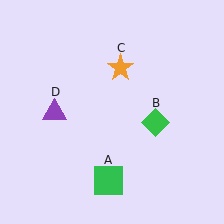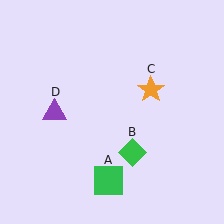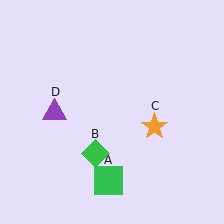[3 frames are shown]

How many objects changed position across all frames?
2 objects changed position: green diamond (object B), orange star (object C).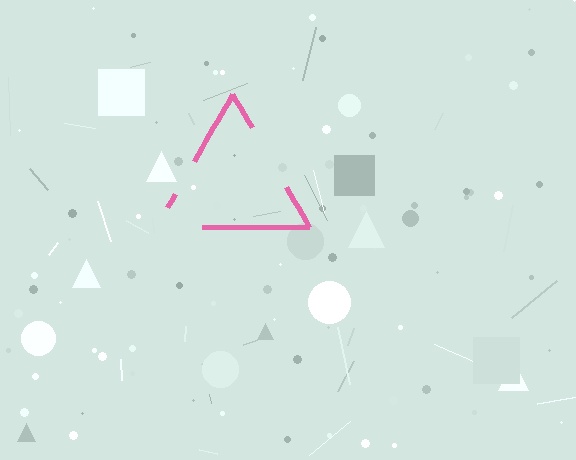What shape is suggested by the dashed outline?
The dashed outline suggests a triangle.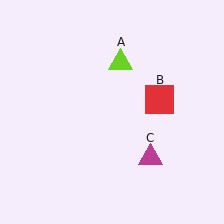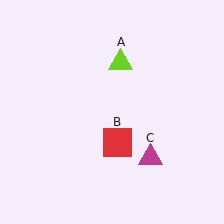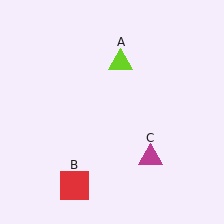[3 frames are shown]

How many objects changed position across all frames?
1 object changed position: red square (object B).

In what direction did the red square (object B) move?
The red square (object B) moved down and to the left.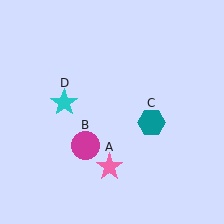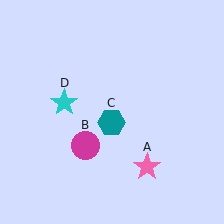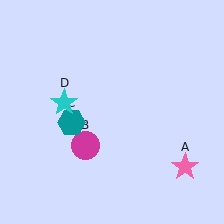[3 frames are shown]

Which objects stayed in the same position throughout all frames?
Magenta circle (object B) and cyan star (object D) remained stationary.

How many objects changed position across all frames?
2 objects changed position: pink star (object A), teal hexagon (object C).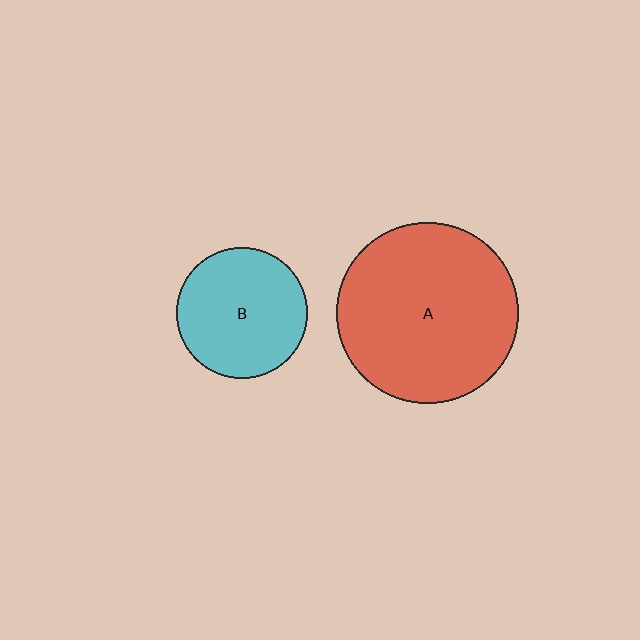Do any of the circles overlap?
No, none of the circles overlap.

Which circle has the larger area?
Circle A (red).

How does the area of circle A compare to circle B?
Approximately 1.9 times.